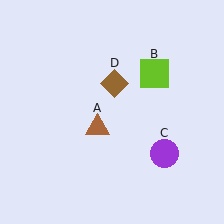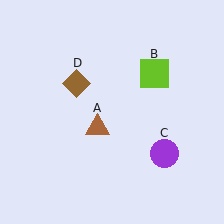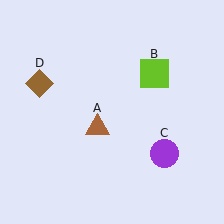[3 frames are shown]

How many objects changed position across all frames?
1 object changed position: brown diamond (object D).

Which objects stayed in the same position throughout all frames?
Brown triangle (object A) and lime square (object B) and purple circle (object C) remained stationary.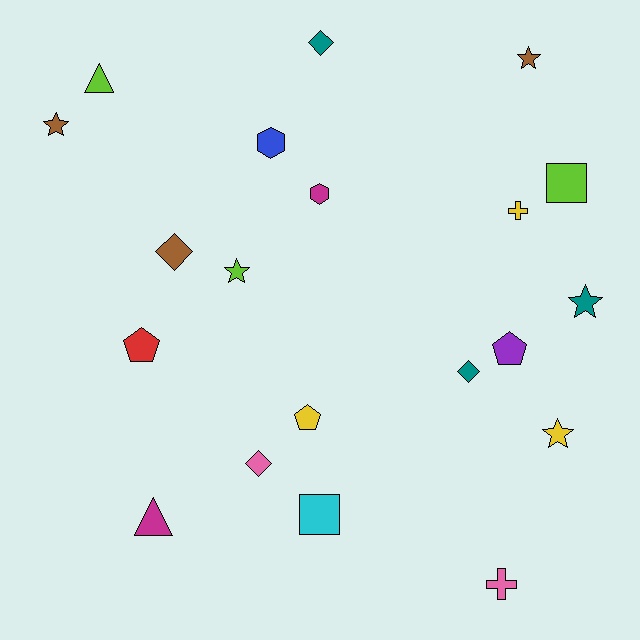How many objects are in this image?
There are 20 objects.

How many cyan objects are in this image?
There is 1 cyan object.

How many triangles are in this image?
There are 2 triangles.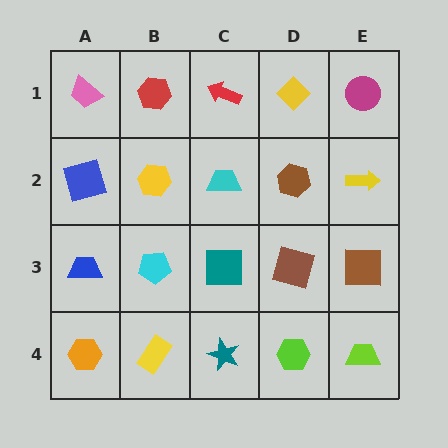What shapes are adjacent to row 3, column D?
A brown hexagon (row 2, column D), a lime hexagon (row 4, column D), a teal square (row 3, column C), a brown square (row 3, column E).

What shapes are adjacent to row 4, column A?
A blue trapezoid (row 3, column A), a yellow rectangle (row 4, column B).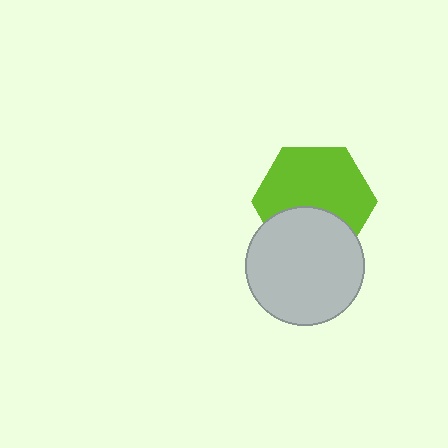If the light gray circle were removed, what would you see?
You would see the complete lime hexagon.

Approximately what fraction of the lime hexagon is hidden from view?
Roughly 35% of the lime hexagon is hidden behind the light gray circle.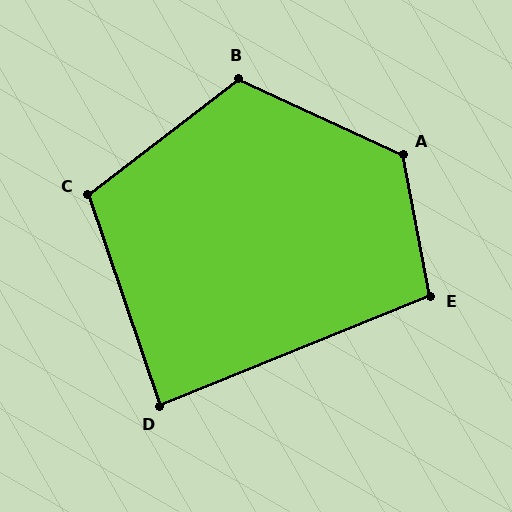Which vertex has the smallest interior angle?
D, at approximately 87 degrees.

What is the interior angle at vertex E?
Approximately 101 degrees (obtuse).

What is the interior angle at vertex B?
Approximately 117 degrees (obtuse).